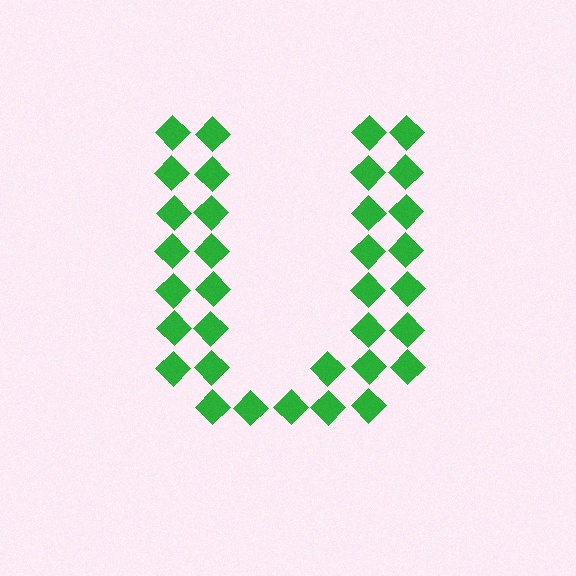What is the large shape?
The large shape is the letter U.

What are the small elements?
The small elements are diamonds.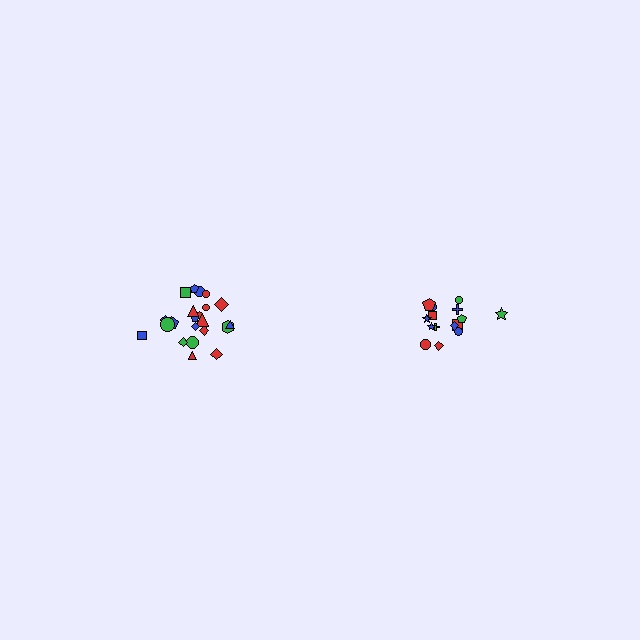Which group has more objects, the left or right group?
The left group.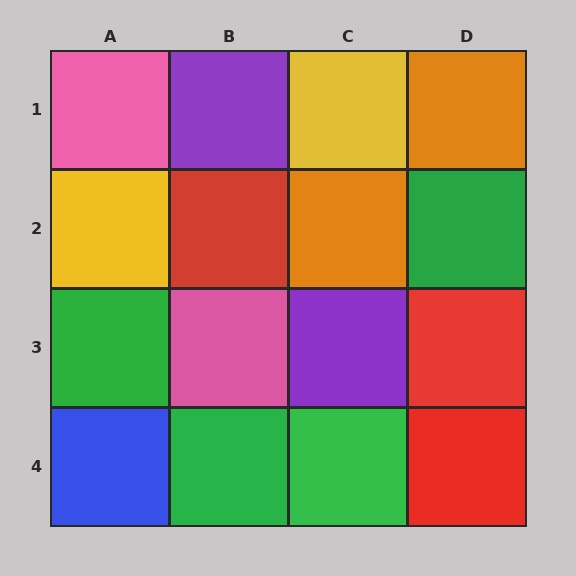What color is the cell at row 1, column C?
Yellow.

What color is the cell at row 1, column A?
Pink.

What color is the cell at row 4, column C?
Green.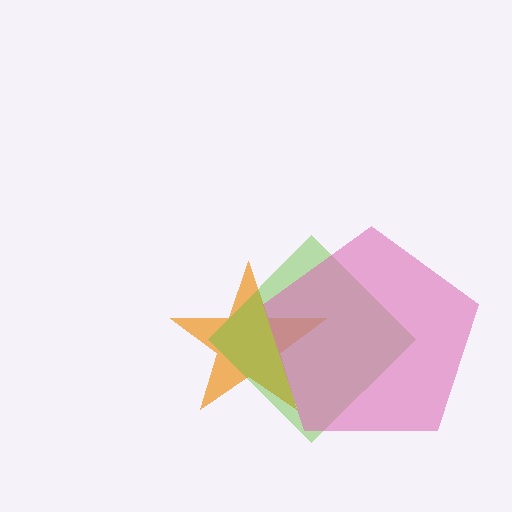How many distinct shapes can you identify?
There are 3 distinct shapes: an orange star, a lime diamond, a pink pentagon.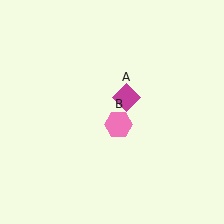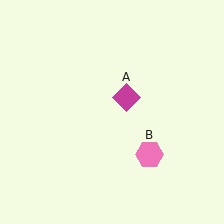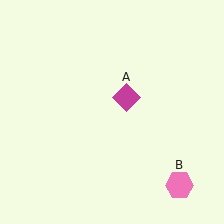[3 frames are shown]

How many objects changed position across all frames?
1 object changed position: pink hexagon (object B).